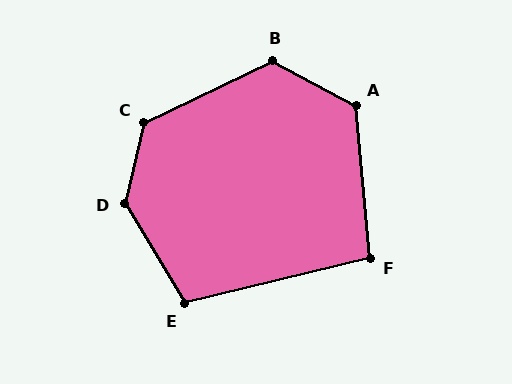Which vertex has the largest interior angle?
D, at approximately 136 degrees.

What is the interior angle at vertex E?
Approximately 108 degrees (obtuse).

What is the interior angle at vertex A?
Approximately 123 degrees (obtuse).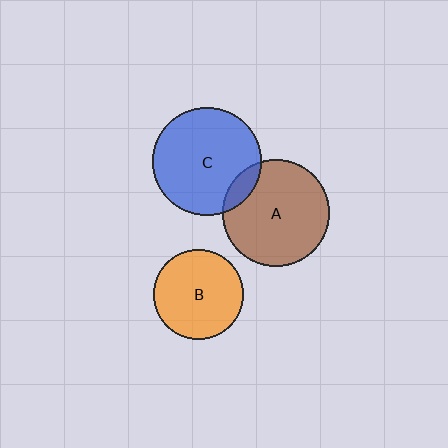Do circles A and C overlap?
Yes.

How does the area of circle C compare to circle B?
Approximately 1.4 times.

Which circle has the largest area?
Circle C (blue).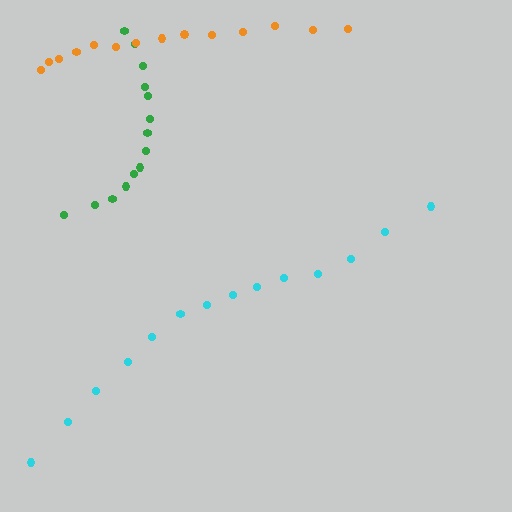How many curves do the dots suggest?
There are 3 distinct paths.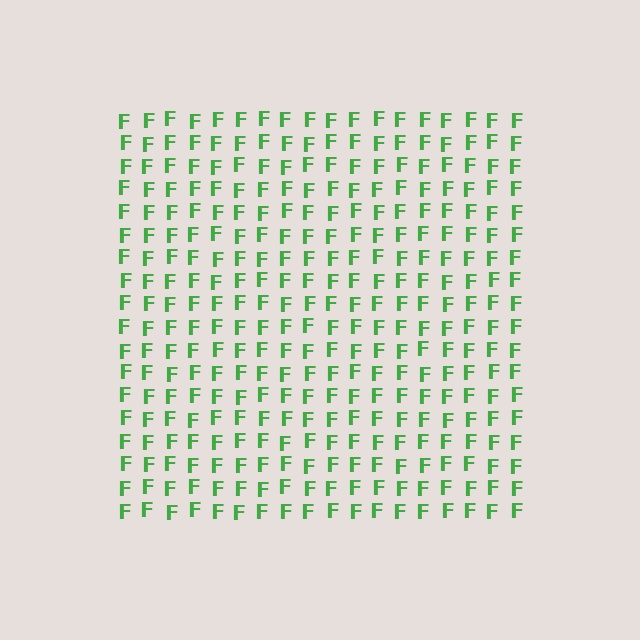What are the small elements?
The small elements are letter F's.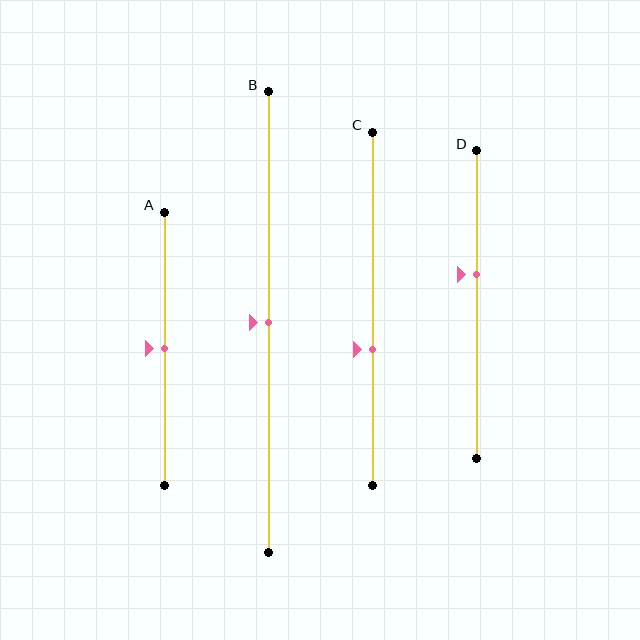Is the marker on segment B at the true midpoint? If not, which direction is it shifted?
Yes, the marker on segment B is at the true midpoint.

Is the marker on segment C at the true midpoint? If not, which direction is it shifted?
No, the marker on segment C is shifted downward by about 11% of the segment length.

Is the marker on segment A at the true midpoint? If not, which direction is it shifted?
Yes, the marker on segment A is at the true midpoint.